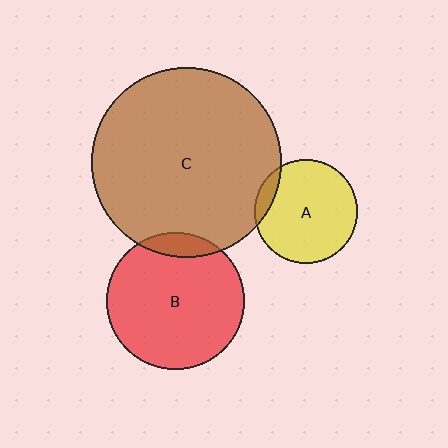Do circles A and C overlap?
Yes.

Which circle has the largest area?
Circle C (brown).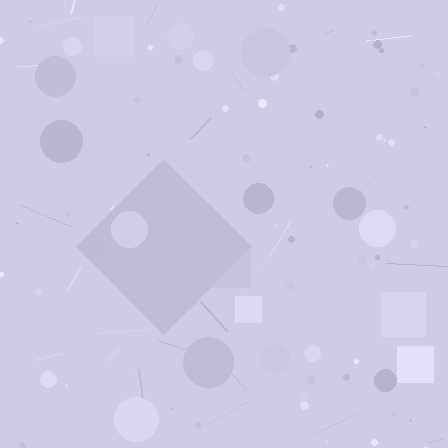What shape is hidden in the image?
A diamond is hidden in the image.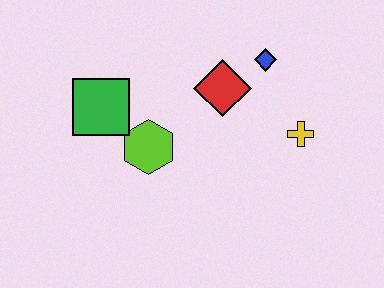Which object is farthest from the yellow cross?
The green square is farthest from the yellow cross.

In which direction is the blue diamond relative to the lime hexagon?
The blue diamond is to the right of the lime hexagon.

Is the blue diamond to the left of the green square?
No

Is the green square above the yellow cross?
Yes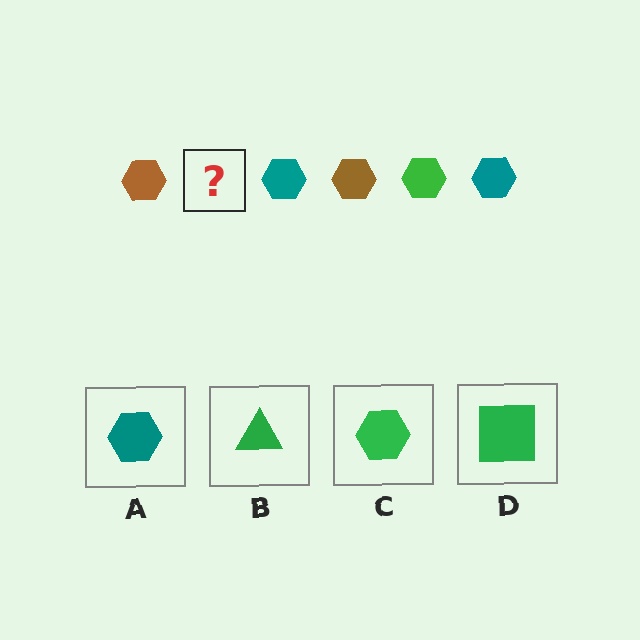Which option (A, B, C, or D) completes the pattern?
C.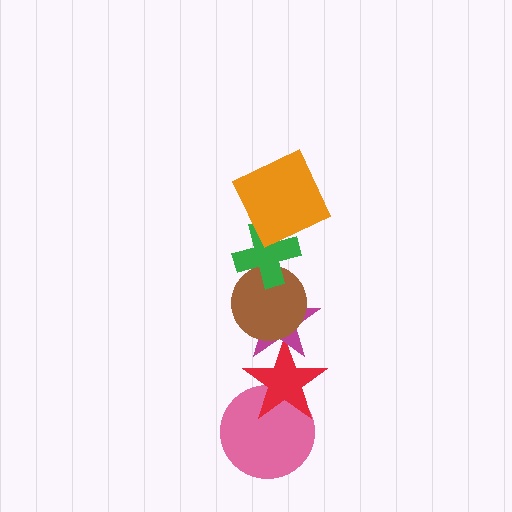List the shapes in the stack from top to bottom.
From top to bottom: the orange square, the green cross, the brown circle, the magenta star, the red star, the pink circle.